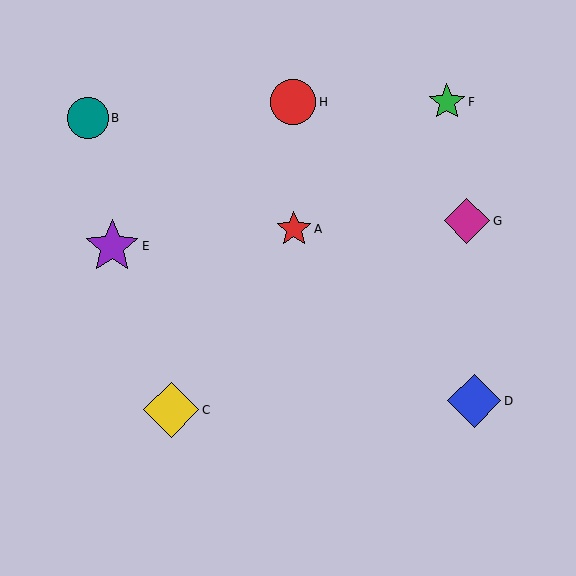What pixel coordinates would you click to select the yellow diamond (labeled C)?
Click at (171, 410) to select the yellow diamond C.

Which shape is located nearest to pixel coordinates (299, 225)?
The red star (labeled A) at (294, 229) is nearest to that location.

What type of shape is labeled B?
Shape B is a teal circle.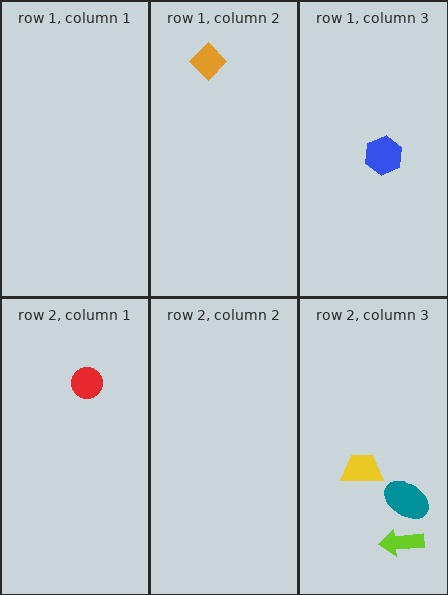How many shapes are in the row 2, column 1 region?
1.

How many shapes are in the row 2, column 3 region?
3.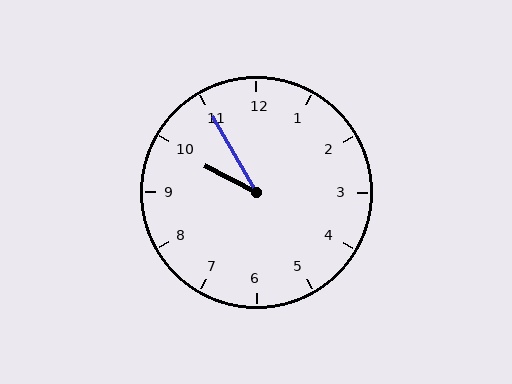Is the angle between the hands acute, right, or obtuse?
It is acute.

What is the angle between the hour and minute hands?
Approximately 32 degrees.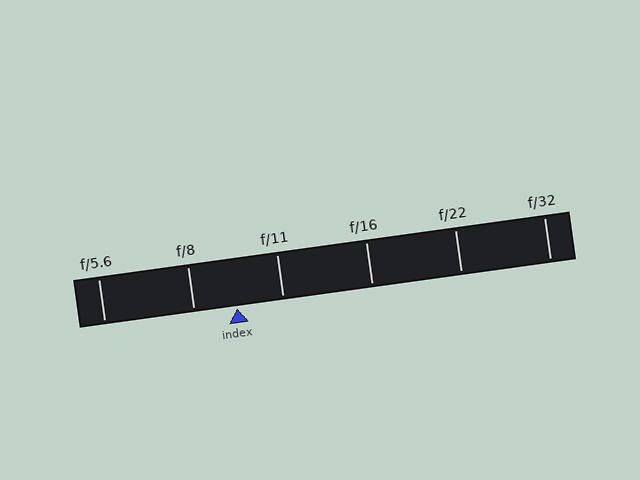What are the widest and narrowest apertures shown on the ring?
The widest aperture shown is f/5.6 and the narrowest is f/32.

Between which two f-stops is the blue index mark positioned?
The index mark is between f/8 and f/11.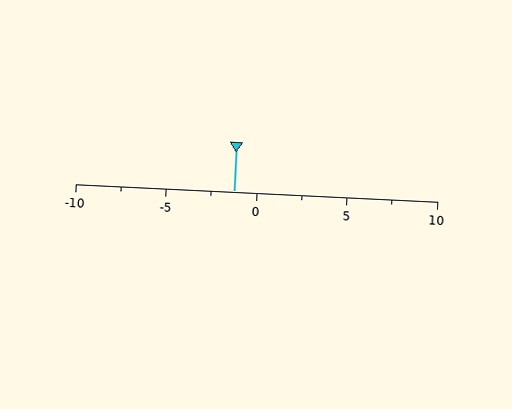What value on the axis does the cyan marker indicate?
The marker indicates approximately -1.2.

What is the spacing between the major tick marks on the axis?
The major ticks are spaced 5 apart.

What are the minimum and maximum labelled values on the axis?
The axis runs from -10 to 10.